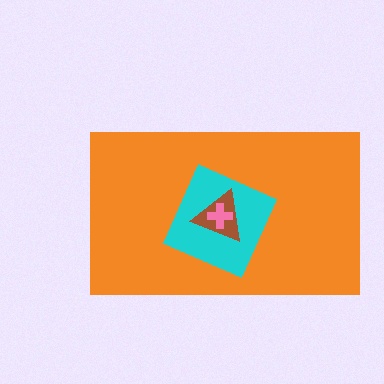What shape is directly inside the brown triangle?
The pink cross.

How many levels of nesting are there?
4.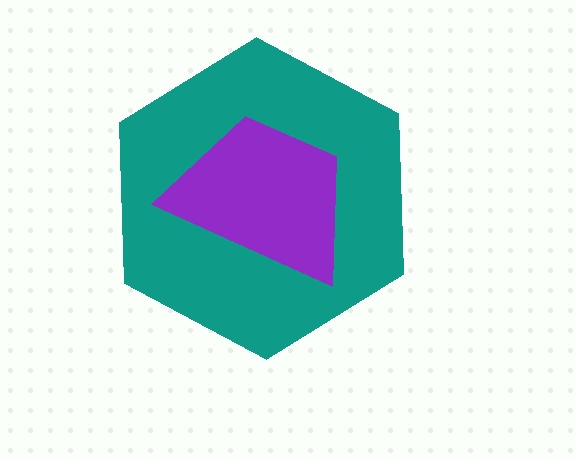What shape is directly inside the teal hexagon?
The purple trapezoid.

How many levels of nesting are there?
2.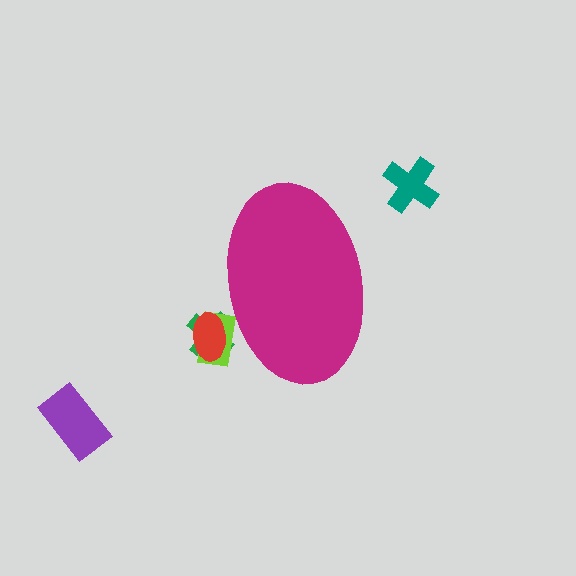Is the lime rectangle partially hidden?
Yes, the lime rectangle is partially hidden behind the magenta ellipse.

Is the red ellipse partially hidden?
Yes, the red ellipse is partially hidden behind the magenta ellipse.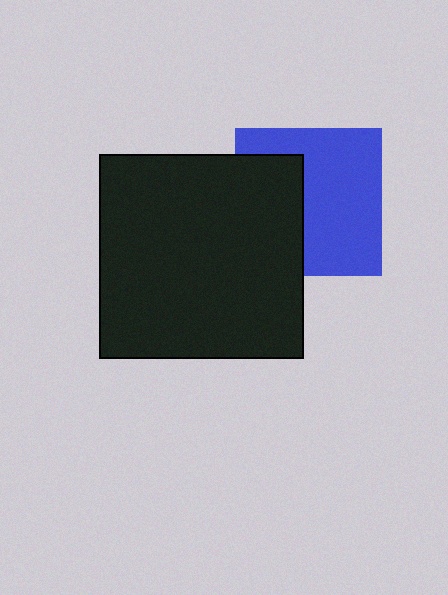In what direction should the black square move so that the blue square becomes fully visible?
The black square should move left. That is the shortest direction to clear the overlap and leave the blue square fully visible.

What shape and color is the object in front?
The object in front is a black square.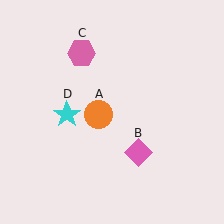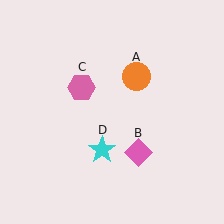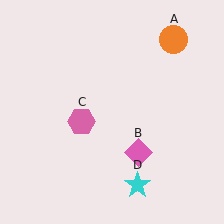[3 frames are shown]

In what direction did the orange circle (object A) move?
The orange circle (object A) moved up and to the right.